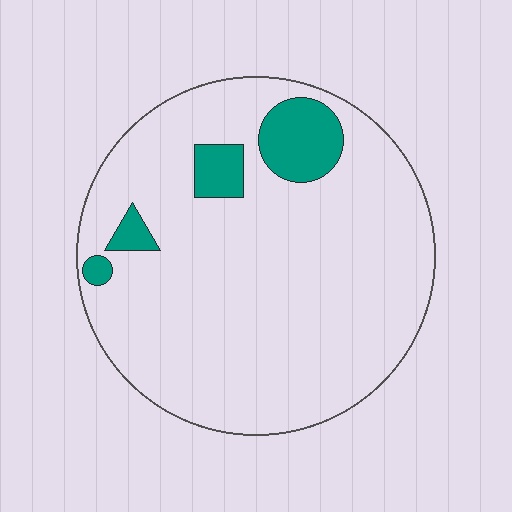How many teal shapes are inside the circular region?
4.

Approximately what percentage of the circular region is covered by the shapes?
Approximately 10%.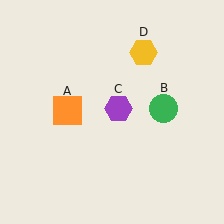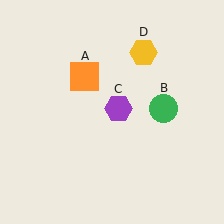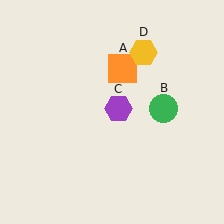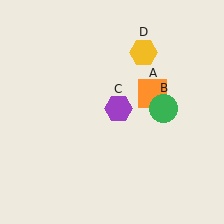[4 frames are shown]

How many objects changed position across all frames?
1 object changed position: orange square (object A).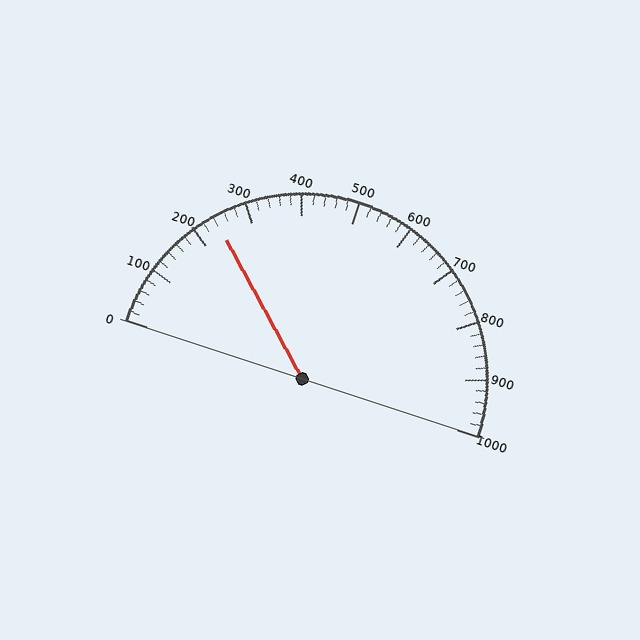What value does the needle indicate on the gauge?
The needle indicates approximately 240.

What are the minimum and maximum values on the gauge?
The gauge ranges from 0 to 1000.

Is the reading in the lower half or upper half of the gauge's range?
The reading is in the lower half of the range (0 to 1000).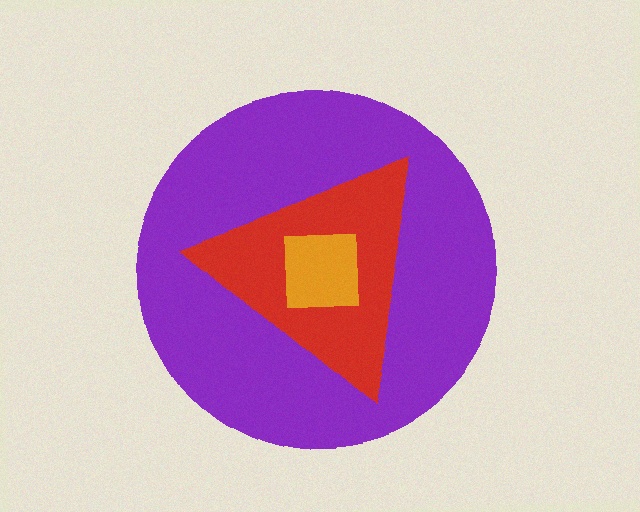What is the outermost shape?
The purple circle.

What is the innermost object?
The orange square.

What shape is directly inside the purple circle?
The red triangle.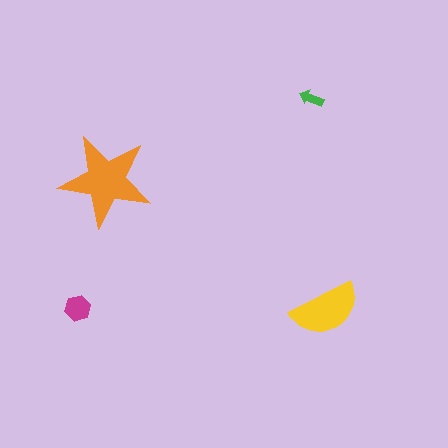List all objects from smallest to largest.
The green arrow, the magenta hexagon, the yellow semicircle, the orange star.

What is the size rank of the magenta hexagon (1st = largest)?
3rd.